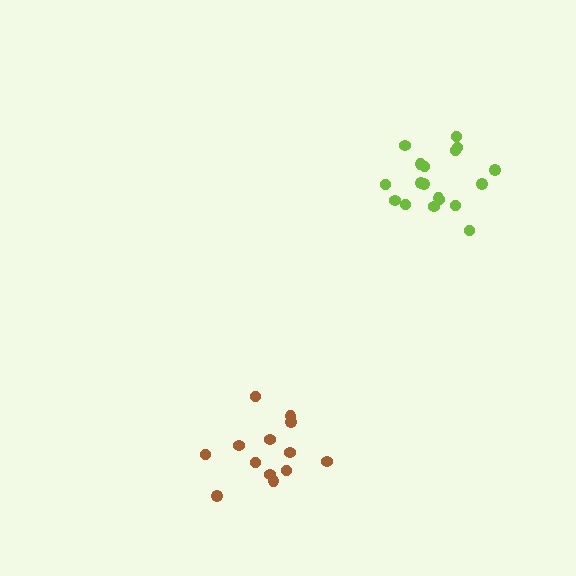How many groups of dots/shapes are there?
There are 2 groups.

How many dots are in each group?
Group 1: 18 dots, Group 2: 13 dots (31 total).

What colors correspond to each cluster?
The clusters are colored: lime, brown.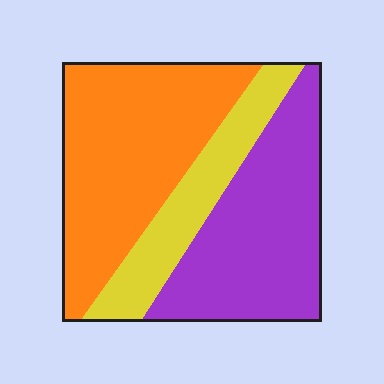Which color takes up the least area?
Yellow, at roughly 20%.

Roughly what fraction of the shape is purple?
Purple covers about 40% of the shape.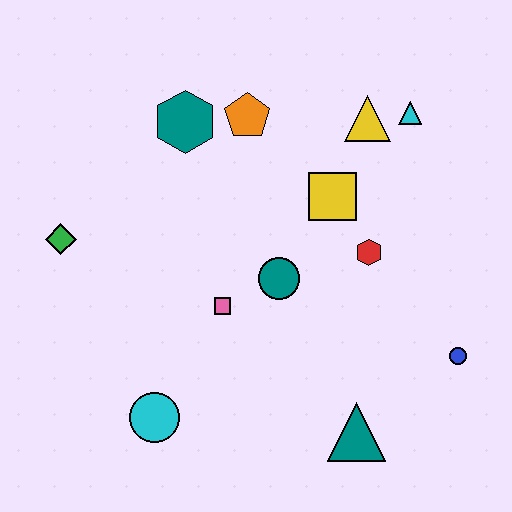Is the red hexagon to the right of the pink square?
Yes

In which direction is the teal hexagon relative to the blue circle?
The teal hexagon is to the left of the blue circle.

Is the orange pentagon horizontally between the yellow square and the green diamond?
Yes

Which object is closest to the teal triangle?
The blue circle is closest to the teal triangle.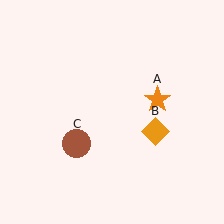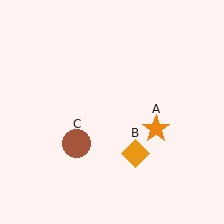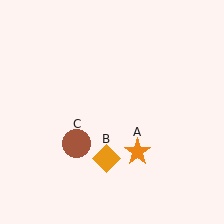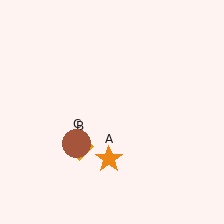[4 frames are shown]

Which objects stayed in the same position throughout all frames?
Brown circle (object C) remained stationary.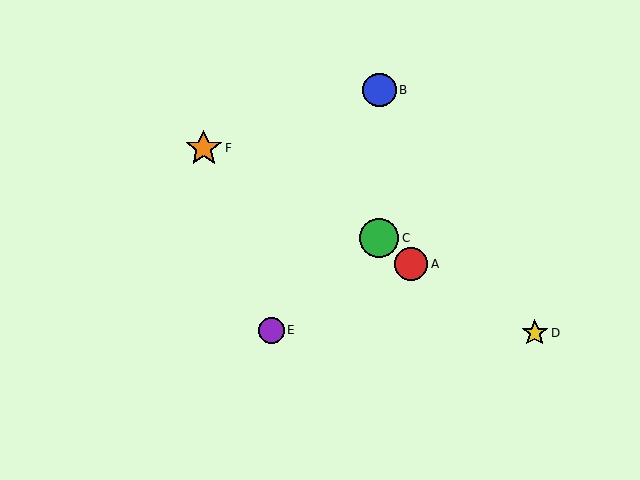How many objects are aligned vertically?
2 objects (B, C) are aligned vertically.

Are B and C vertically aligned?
Yes, both are at x≈379.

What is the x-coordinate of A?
Object A is at x≈411.